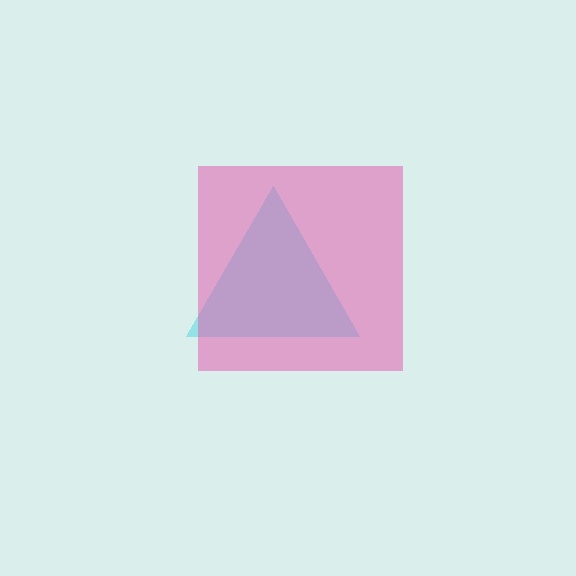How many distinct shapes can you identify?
There are 2 distinct shapes: a cyan triangle, a pink square.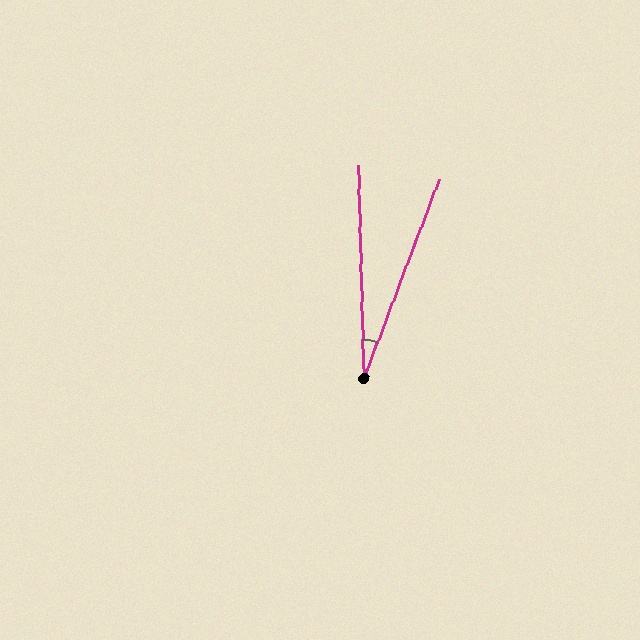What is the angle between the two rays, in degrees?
Approximately 22 degrees.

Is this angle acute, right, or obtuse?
It is acute.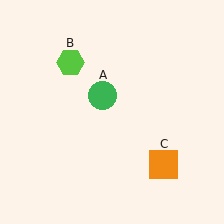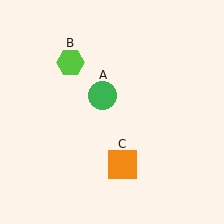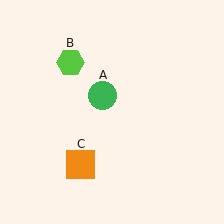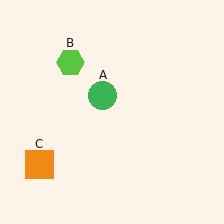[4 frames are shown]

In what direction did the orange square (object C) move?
The orange square (object C) moved left.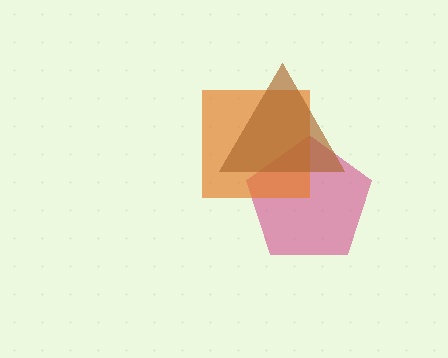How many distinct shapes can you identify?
There are 3 distinct shapes: a magenta pentagon, an orange square, a brown triangle.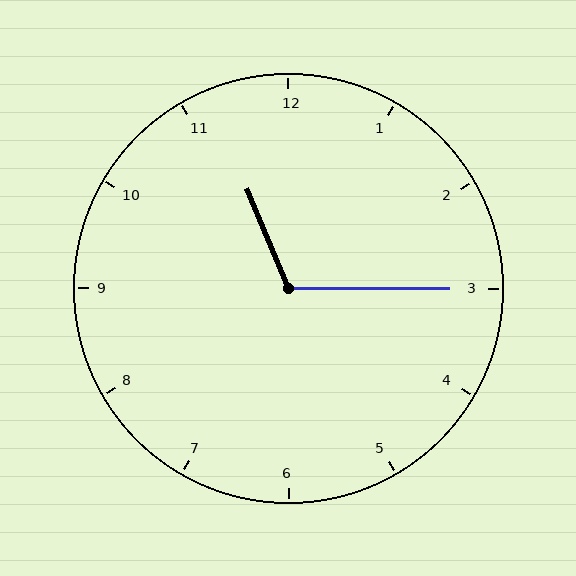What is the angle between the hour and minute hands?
Approximately 112 degrees.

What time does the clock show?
11:15.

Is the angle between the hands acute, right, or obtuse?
It is obtuse.